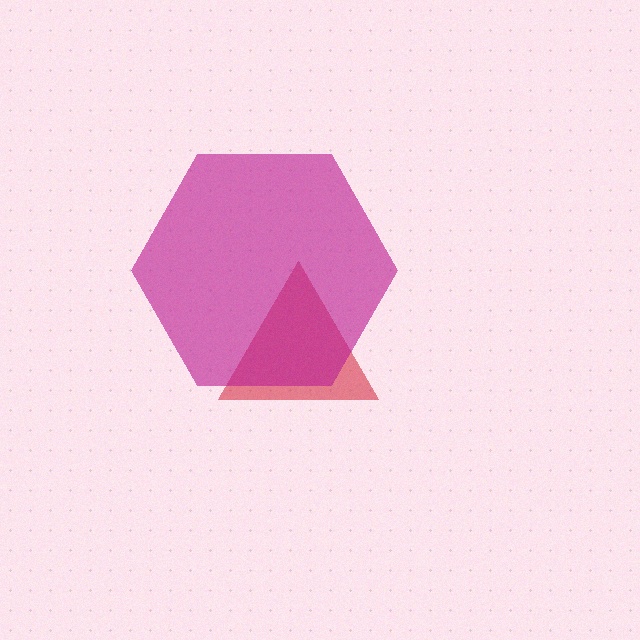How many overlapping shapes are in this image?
There are 2 overlapping shapes in the image.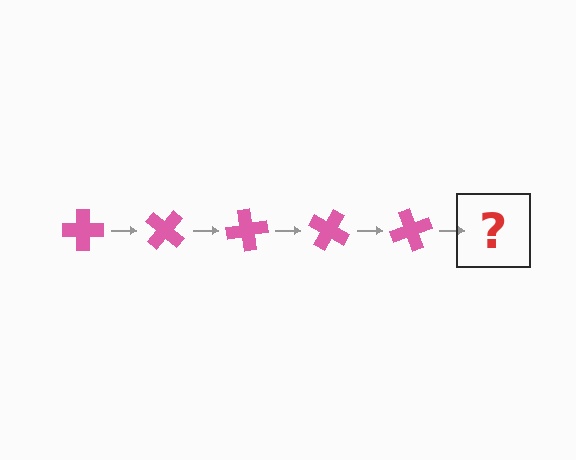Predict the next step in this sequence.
The next step is a pink cross rotated 200 degrees.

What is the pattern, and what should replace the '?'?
The pattern is that the cross rotates 40 degrees each step. The '?' should be a pink cross rotated 200 degrees.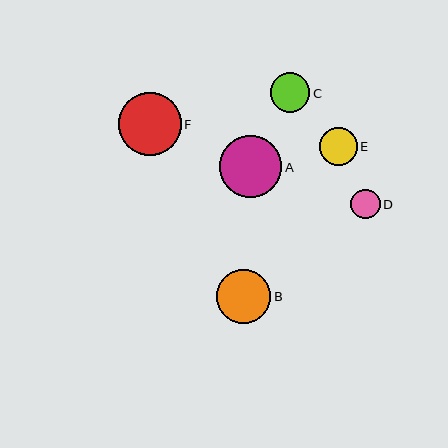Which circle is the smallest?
Circle D is the smallest with a size of approximately 30 pixels.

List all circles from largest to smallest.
From largest to smallest: F, A, B, C, E, D.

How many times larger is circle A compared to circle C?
Circle A is approximately 1.6 times the size of circle C.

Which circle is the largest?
Circle F is the largest with a size of approximately 63 pixels.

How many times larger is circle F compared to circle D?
Circle F is approximately 2.1 times the size of circle D.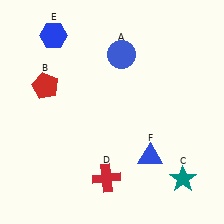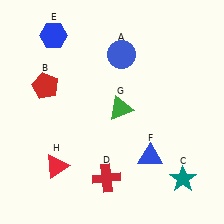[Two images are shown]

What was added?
A green triangle (G), a red triangle (H) were added in Image 2.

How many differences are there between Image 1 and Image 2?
There are 2 differences between the two images.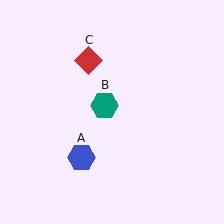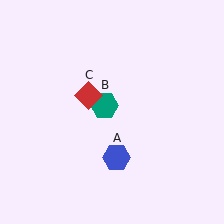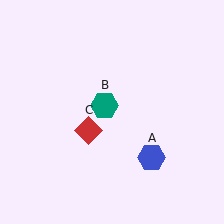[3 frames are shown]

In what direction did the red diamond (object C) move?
The red diamond (object C) moved down.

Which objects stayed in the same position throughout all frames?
Teal hexagon (object B) remained stationary.